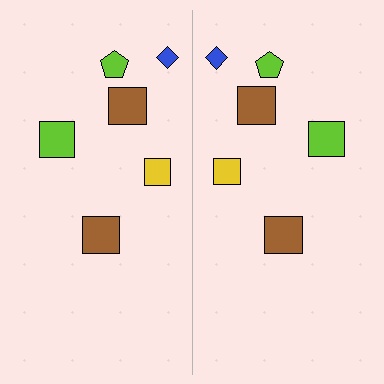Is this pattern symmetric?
Yes, this pattern has bilateral (reflection) symmetry.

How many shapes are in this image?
There are 12 shapes in this image.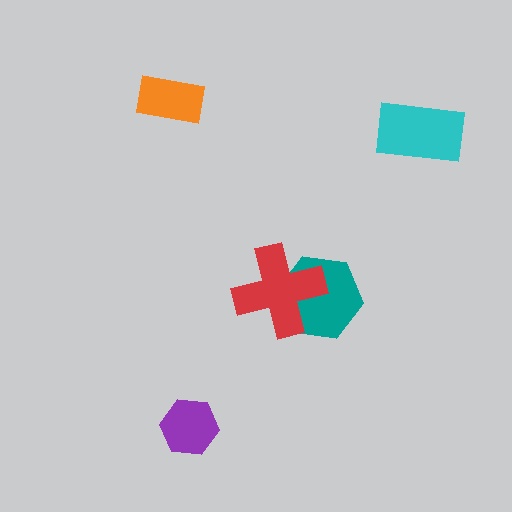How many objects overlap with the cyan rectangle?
0 objects overlap with the cyan rectangle.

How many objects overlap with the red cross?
1 object overlaps with the red cross.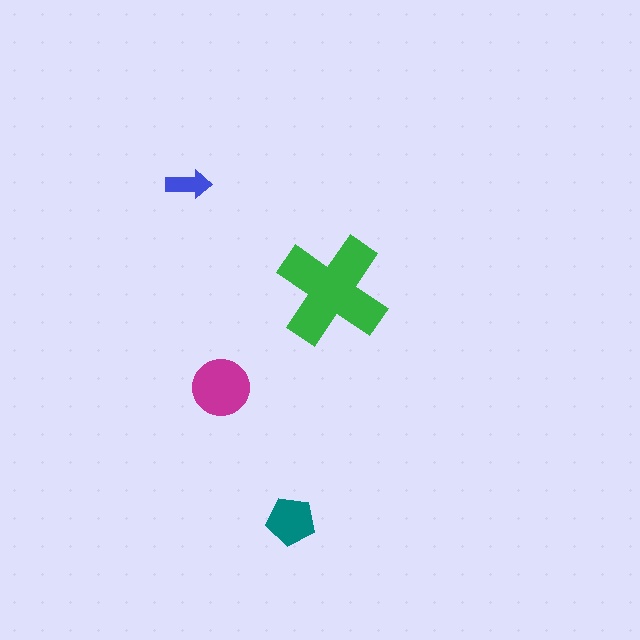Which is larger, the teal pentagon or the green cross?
The green cross.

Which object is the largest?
The green cross.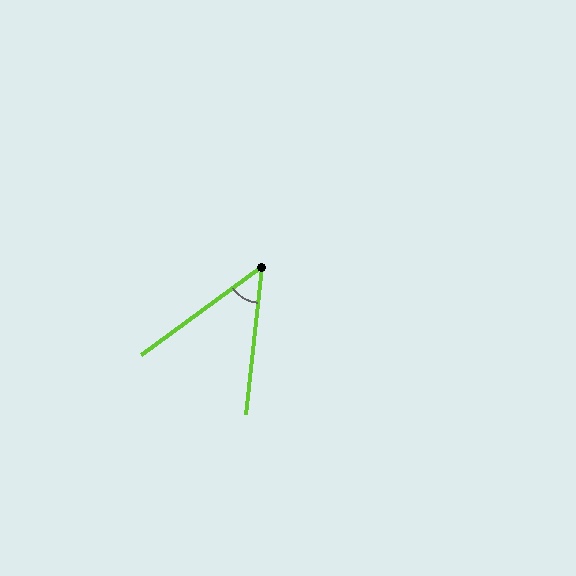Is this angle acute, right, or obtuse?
It is acute.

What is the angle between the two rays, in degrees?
Approximately 47 degrees.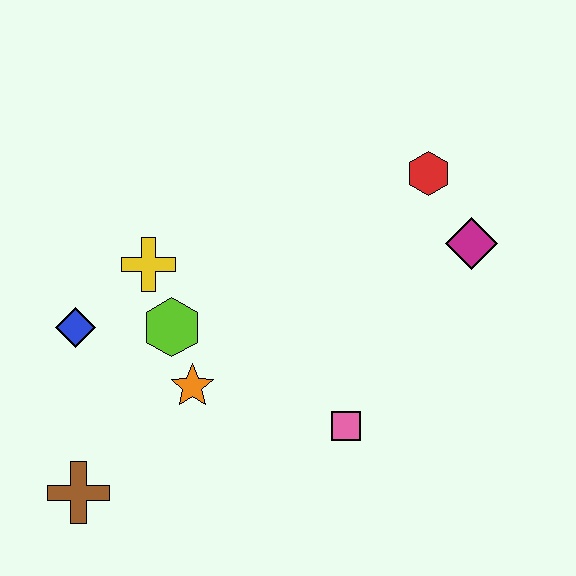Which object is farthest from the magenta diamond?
The brown cross is farthest from the magenta diamond.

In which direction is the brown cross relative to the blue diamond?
The brown cross is below the blue diamond.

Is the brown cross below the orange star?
Yes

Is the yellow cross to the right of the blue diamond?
Yes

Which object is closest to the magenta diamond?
The red hexagon is closest to the magenta diamond.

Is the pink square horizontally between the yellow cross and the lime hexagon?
No